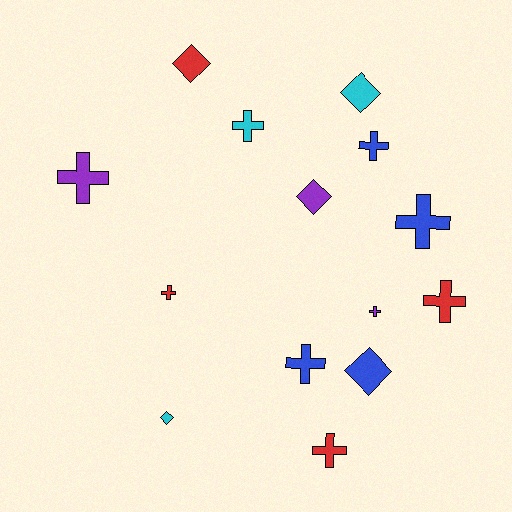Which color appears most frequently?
Red, with 4 objects.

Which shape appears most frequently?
Cross, with 9 objects.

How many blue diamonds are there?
There is 1 blue diamond.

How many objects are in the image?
There are 14 objects.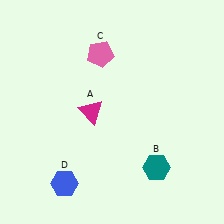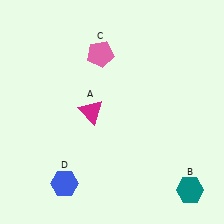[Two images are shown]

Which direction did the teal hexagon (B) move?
The teal hexagon (B) moved right.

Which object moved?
The teal hexagon (B) moved right.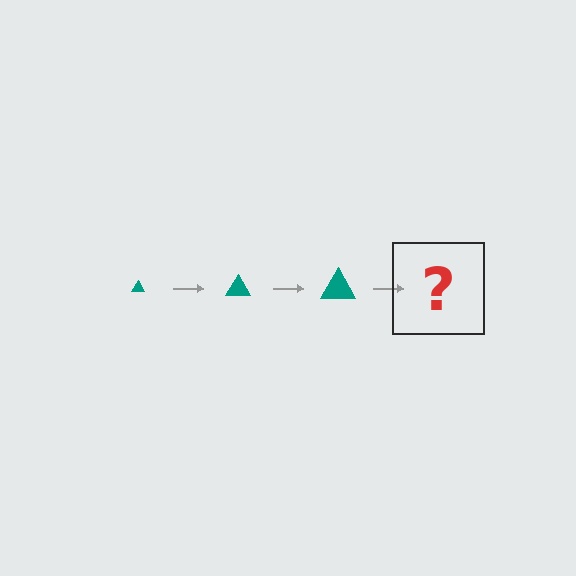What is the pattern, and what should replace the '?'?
The pattern is that the triangle gets progressively larger each step. The '?' should be a teal triangle, larger than the previous one.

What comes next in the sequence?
The next element should be a teal triangle, larger than the previous one.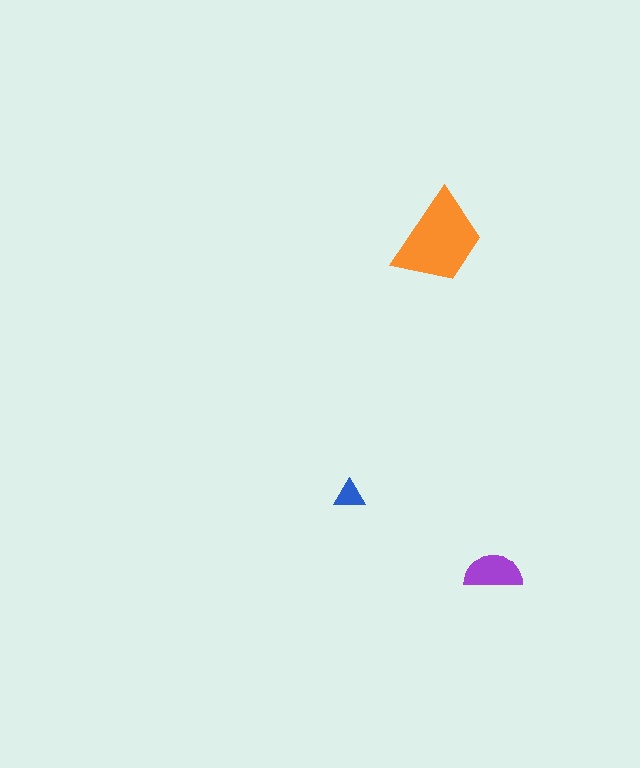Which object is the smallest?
The blue triangle.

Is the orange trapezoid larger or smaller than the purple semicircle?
Larger.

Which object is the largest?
The orange trapezoid.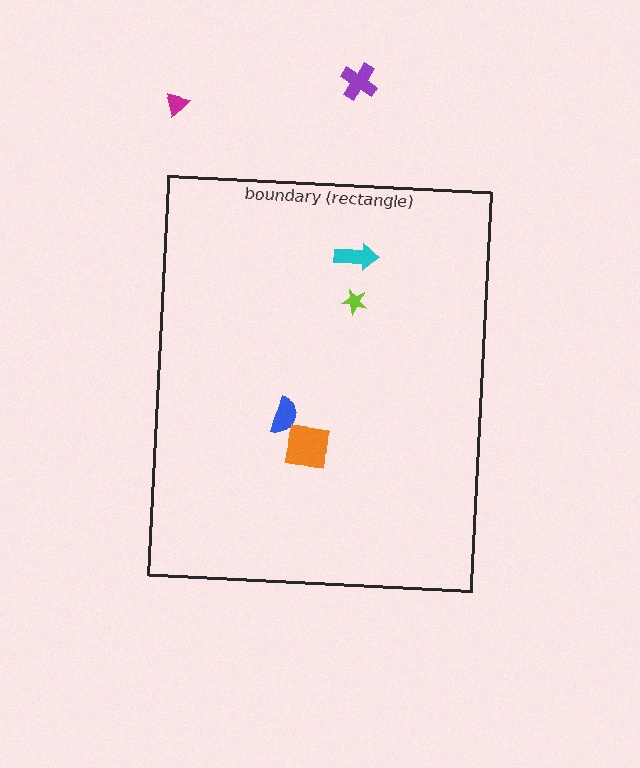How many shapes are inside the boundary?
4 inside, 2 outside.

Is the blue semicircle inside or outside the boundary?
Inside.